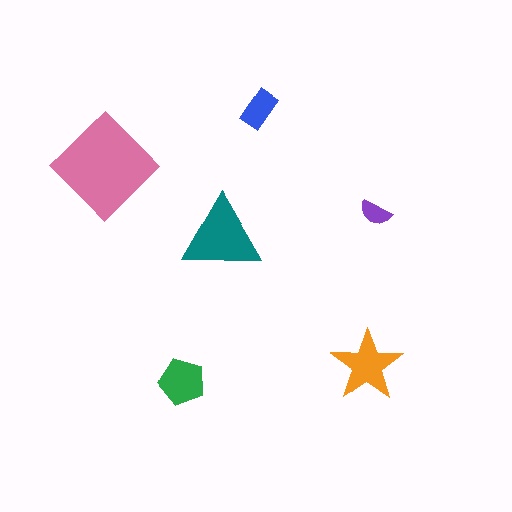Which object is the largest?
The pink diamond.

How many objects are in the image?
There are 6 objects in the image.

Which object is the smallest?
The purple semicircle.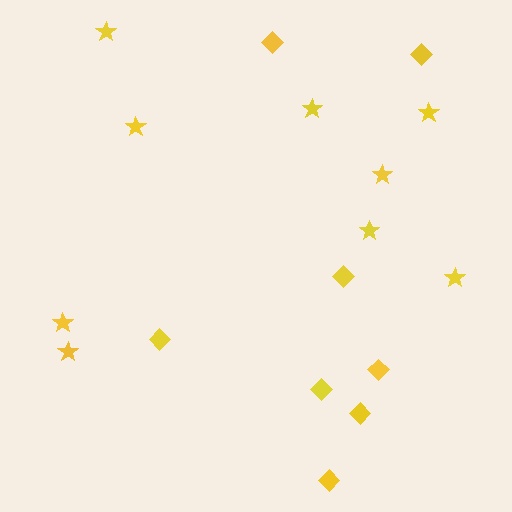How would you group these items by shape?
There are 2 groups: one group of stars (9) and one group of diamonds (8).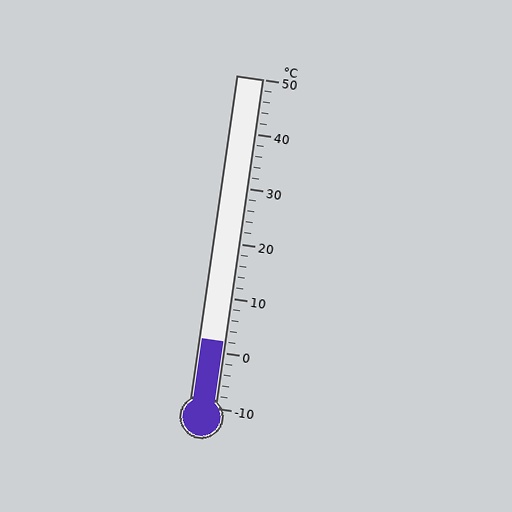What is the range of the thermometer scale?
The thermometer scale ranges from -10°C to 50°C.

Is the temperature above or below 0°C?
The temperature is above 0°C.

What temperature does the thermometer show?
The thermometer shows approximately 2°C.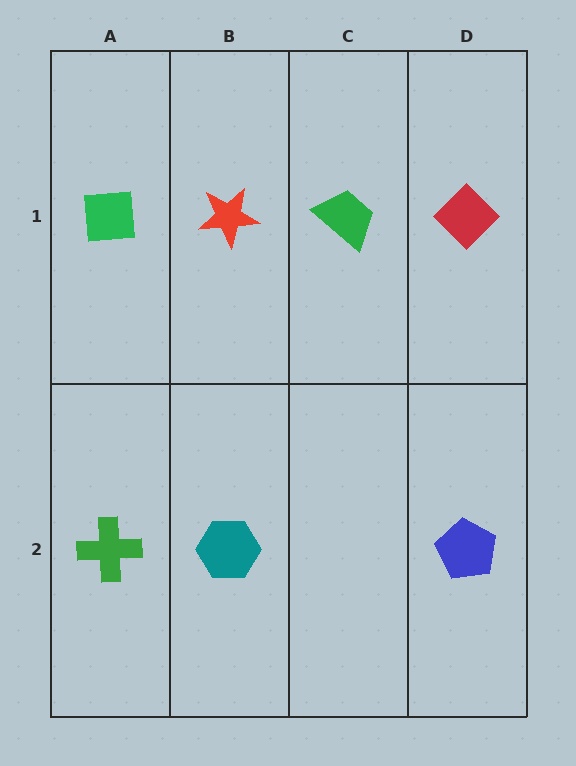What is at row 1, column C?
A green trapezoid.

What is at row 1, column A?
A green square.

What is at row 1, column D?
A red diamond.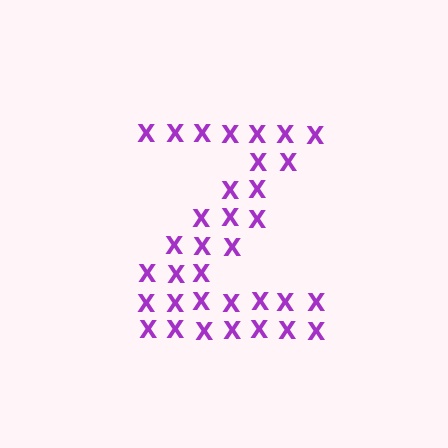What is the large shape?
The large shape is the letter Z.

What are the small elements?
The small elements are letter X's.